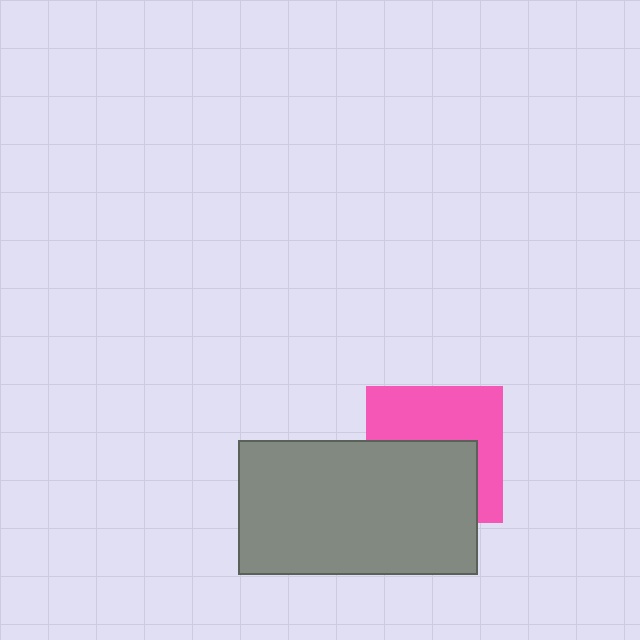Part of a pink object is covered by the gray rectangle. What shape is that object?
It is a square.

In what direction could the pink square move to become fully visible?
The pink square could move up. That would shift it out from behind the gray rectangle entirely.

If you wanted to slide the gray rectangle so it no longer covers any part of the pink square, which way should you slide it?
Slide it down — that is the most direct way to separate the two shapes.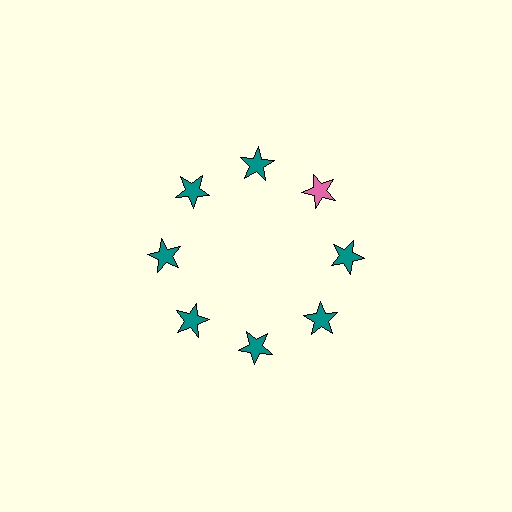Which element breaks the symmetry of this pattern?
The pink star at roughly the 2 o'clock position breaks the symmetry. All other shapes are teal stars.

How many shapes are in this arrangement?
There are 8 shapes arranged in a ring pattern.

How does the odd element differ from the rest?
It has a different color: pink instead of teal.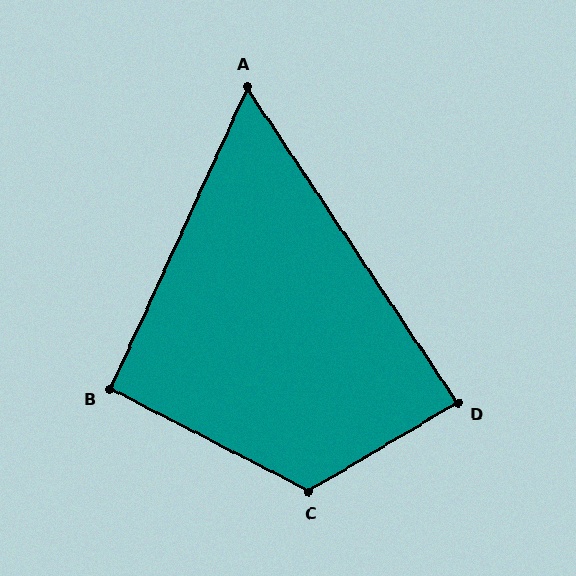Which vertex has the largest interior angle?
C, at approximately 122 degrees.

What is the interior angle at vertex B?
Approximately 93 degrees (approximately right).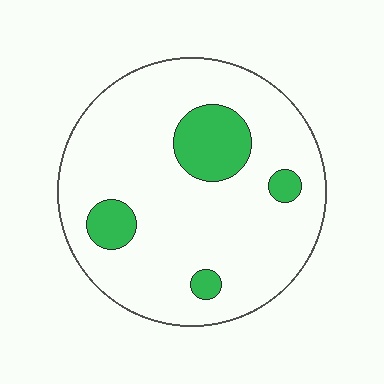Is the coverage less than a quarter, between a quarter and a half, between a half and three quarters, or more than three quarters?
Less than a quarter.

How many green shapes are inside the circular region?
4.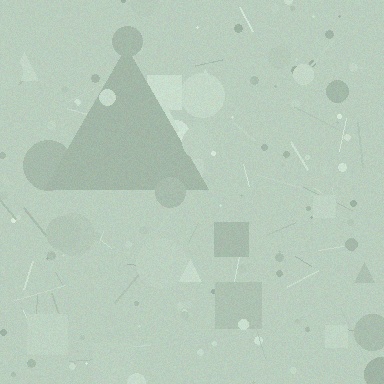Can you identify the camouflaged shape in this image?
The camouflaged shape is a triangle.